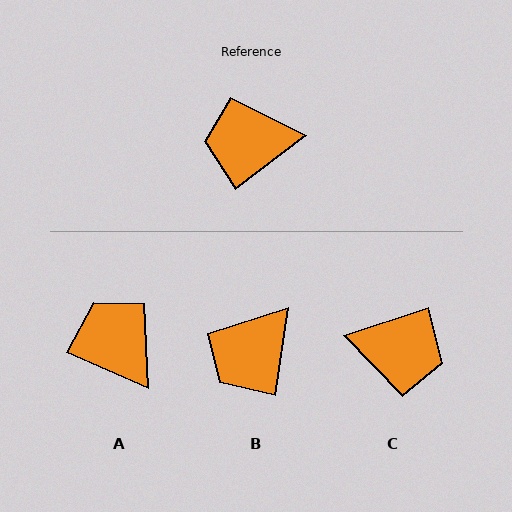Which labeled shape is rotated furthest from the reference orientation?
C, about 161 degrees away.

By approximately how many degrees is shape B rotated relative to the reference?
Approximately 44 degrees counter-clockwise.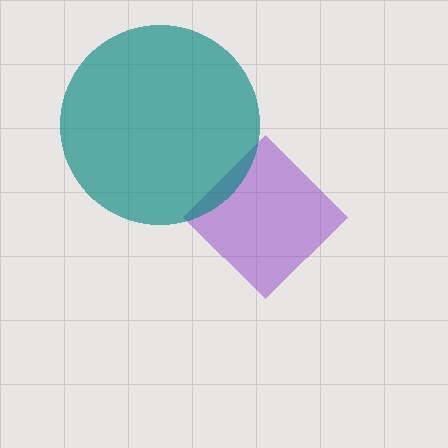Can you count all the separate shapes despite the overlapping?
Yes, there are 2 separate shapes.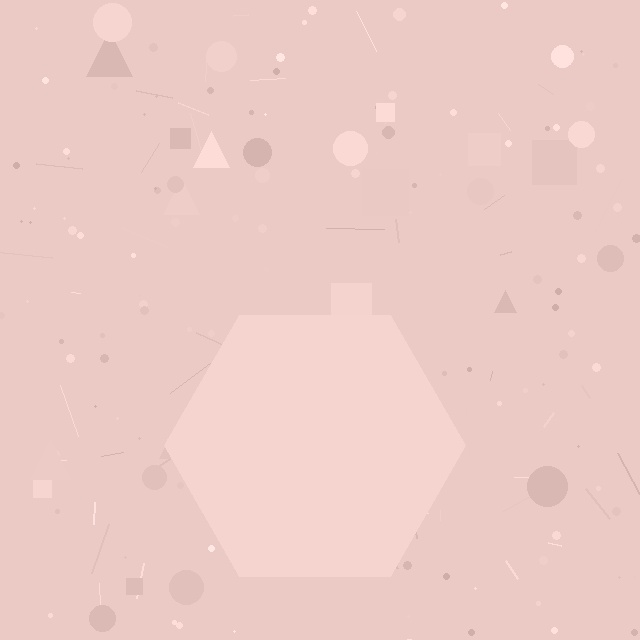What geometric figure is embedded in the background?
A hexagon is embedded in the background.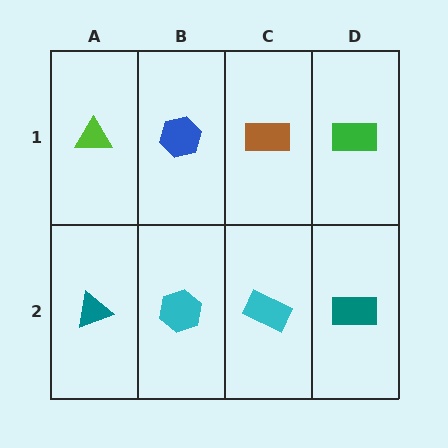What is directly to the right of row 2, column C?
A teal rectangle.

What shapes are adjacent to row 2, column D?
A green rectangle (row 1, column D), a cyan rectangle (row 2, column C).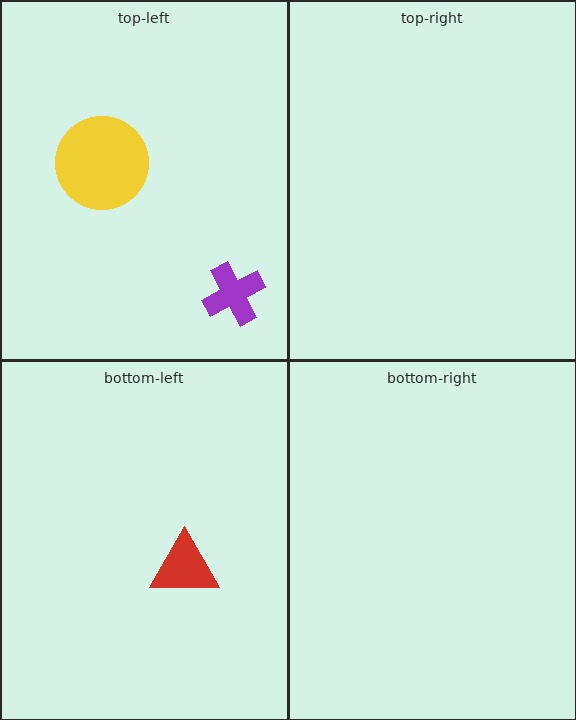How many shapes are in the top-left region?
2.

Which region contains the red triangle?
The bottom-left region.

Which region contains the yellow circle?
The top-left region.